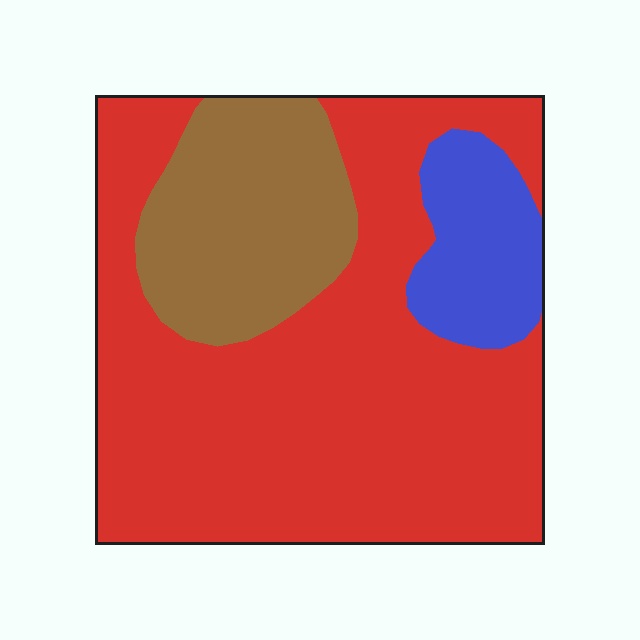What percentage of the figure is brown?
Brown covers roughly 20% of the figure.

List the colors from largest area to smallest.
From largest to smallest: red, brown, blue.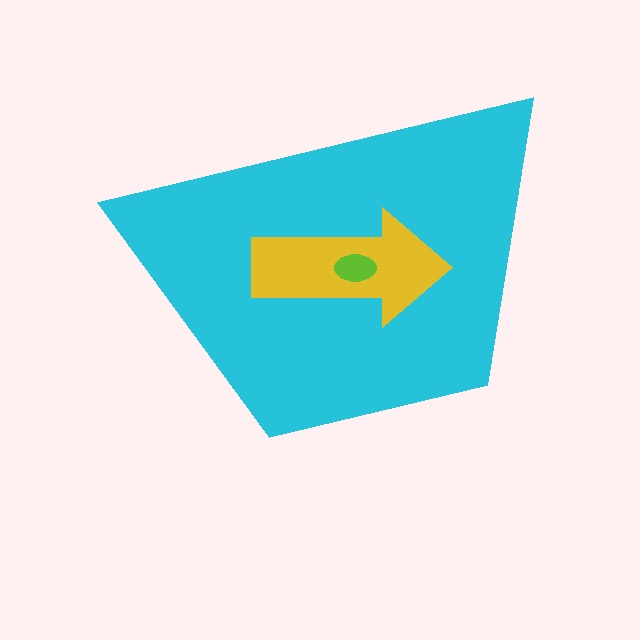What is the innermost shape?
The lime ellipse.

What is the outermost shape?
The cyan trapezoid.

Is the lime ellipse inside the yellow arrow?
Yes.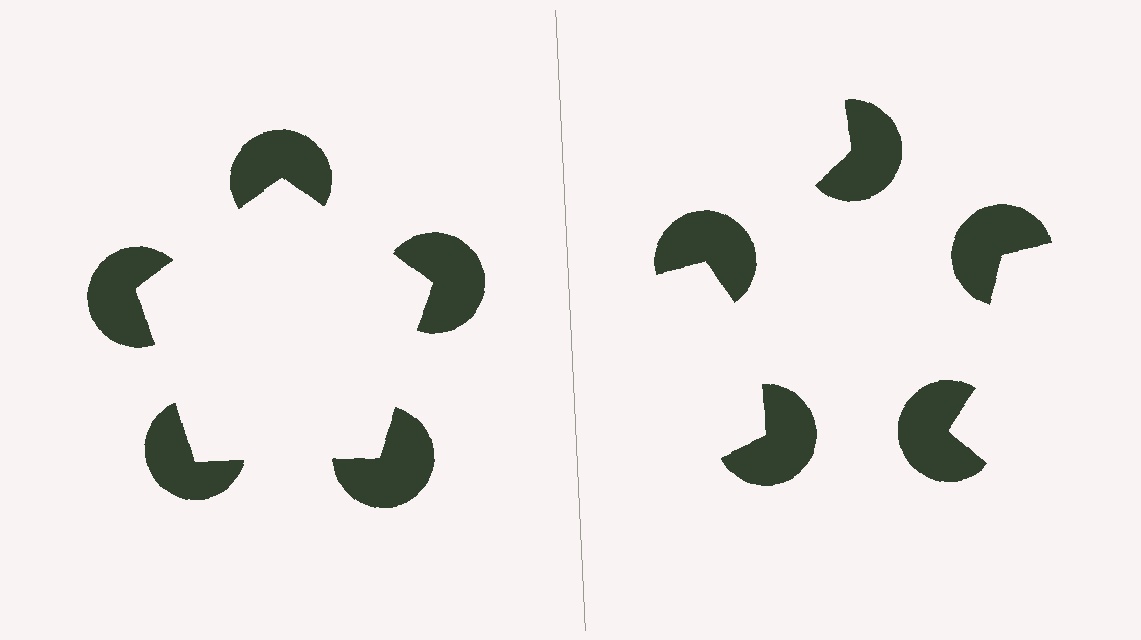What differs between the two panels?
The pac-man discs are positioned identically on both sides; only the wedge orientations differ. On the left they align to a pentagon; on the right they are misaligned.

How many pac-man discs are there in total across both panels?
10 — 5 on each side.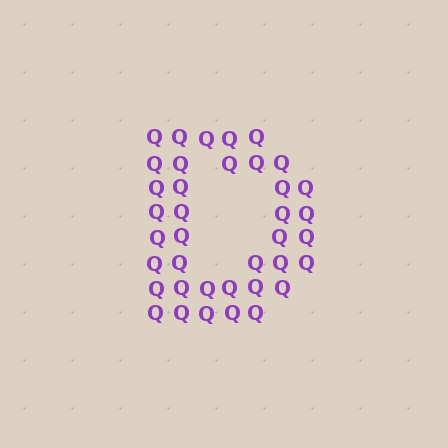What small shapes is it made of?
It is made of small letter Q's.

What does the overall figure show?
The overall figure shows the letter D.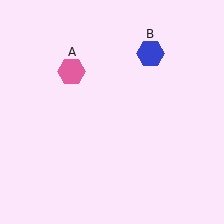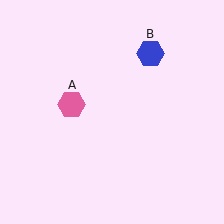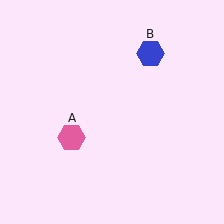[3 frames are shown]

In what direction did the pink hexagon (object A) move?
The pink hexagon (object A) moved down.